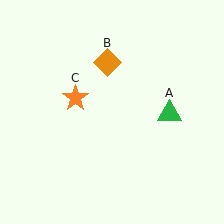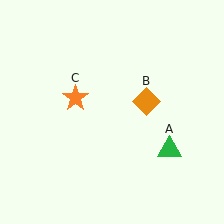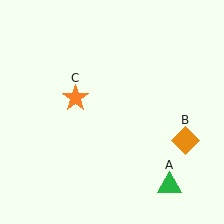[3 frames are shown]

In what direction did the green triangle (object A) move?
The green triangle (object A) moved down.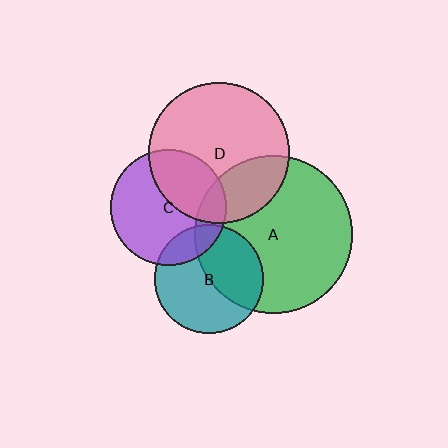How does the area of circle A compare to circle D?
Approximately 1.2 times.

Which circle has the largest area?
Circle A (green).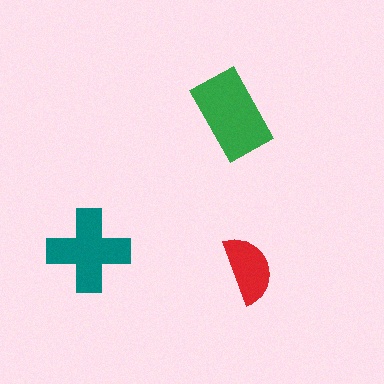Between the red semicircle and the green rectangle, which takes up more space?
The green rectangle.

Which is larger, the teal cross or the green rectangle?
The green rectangle.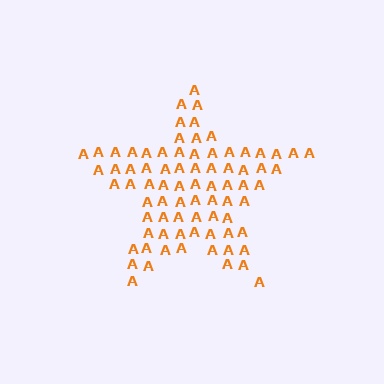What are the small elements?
The small elements are letter A's.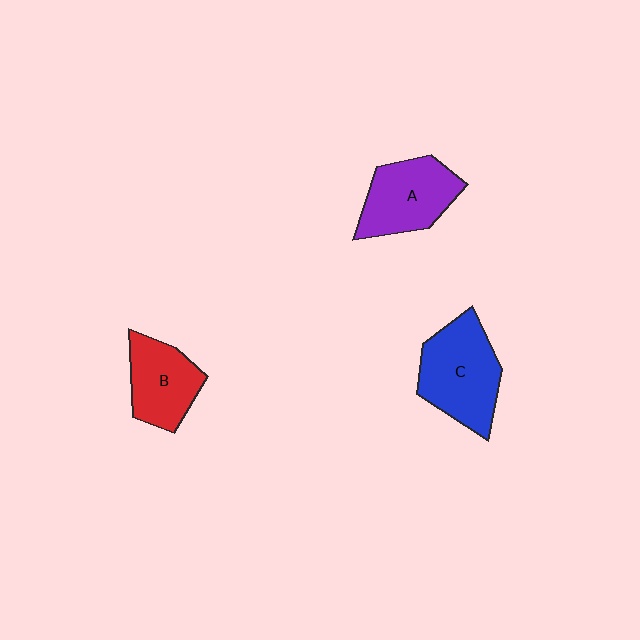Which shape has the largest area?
Shape C (blue).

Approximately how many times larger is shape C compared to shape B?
Approximately 1.4 times.